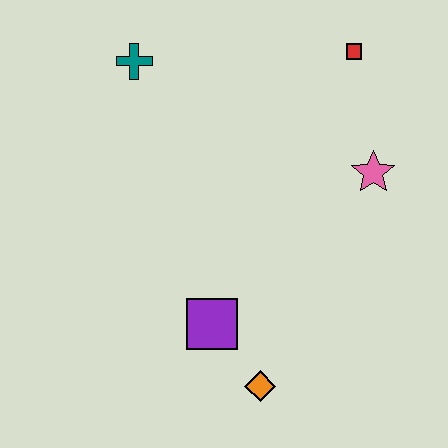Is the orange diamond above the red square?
No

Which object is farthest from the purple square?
The red square is farthest from the purple square.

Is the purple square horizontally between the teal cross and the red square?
Yes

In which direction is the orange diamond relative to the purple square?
The orange diamond is below the purple square.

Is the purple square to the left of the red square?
Yes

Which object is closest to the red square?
The pink star is closest to the red square.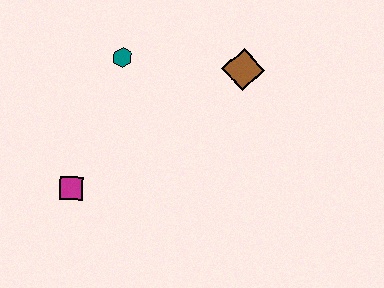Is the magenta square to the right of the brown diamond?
No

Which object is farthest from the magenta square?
The brown diamond is farthest from the magenta square.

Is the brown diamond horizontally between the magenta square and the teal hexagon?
No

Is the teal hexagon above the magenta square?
Yes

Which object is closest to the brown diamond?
The teal hexagon is closest to the brown diamond.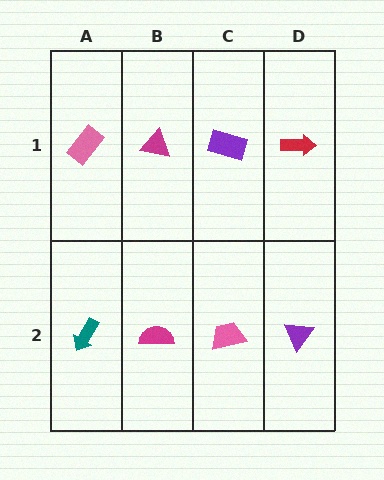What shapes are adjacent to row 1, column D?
A purple triangle (row 2, column D), a purple rectangle (row 1, column C).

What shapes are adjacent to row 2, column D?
A red arrow (row 1, column D), a pink trapezoid (row 2, column C).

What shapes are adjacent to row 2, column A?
A pink rectangle (row 1, column A), a magenta semicircle (row 2, column B).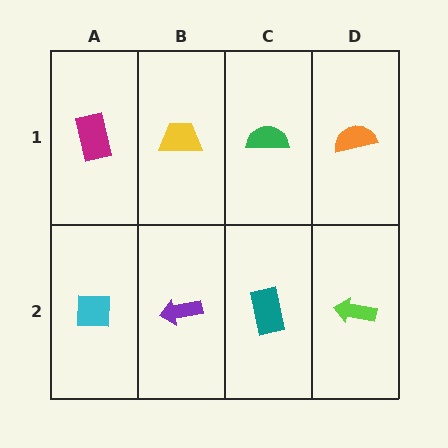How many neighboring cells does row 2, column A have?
2.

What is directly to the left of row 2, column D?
A teal rectangle.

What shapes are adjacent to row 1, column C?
A teal rectangle (row 2, column C), a yellow trapezoid (row 1, column B), an orange semicircle (row 1, column D).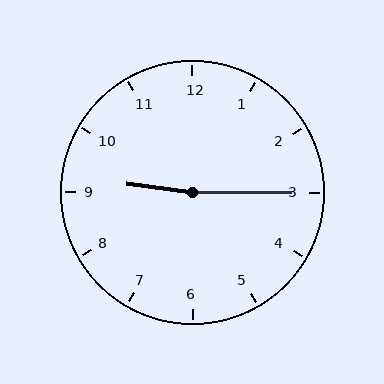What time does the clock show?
9:15.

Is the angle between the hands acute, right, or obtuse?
It is obtuse.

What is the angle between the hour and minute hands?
Approximately 172 degrees.